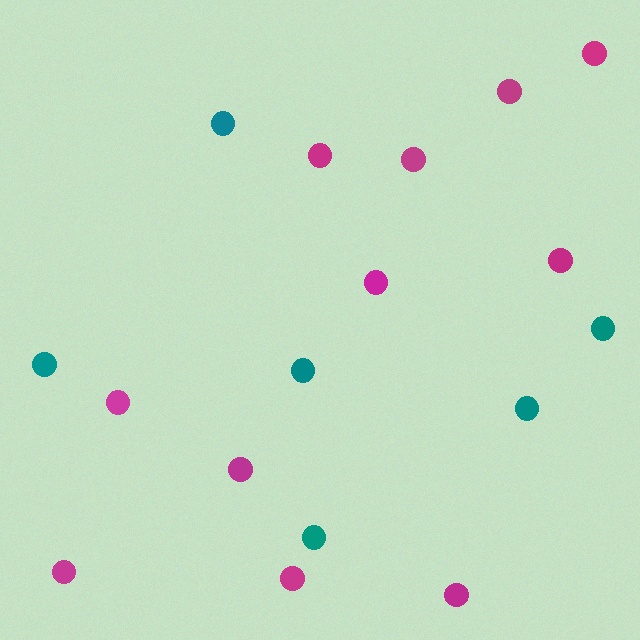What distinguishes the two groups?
There are 2 groups: one group of teal circles (6) and one group of magenta circles (11).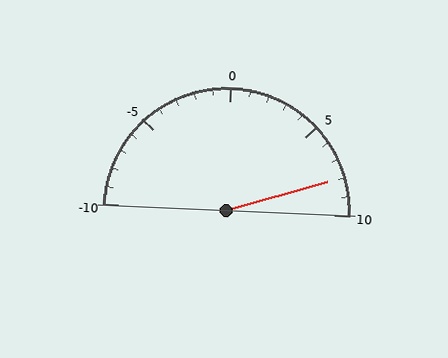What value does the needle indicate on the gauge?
The needle indicates approximately 8.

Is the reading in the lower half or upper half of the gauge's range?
The reading is in the upper half of the range (-10 to 10).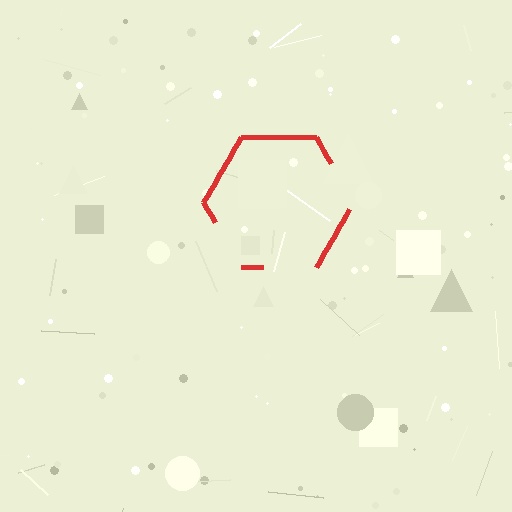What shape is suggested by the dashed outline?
The dashed outline suggests a hexagon.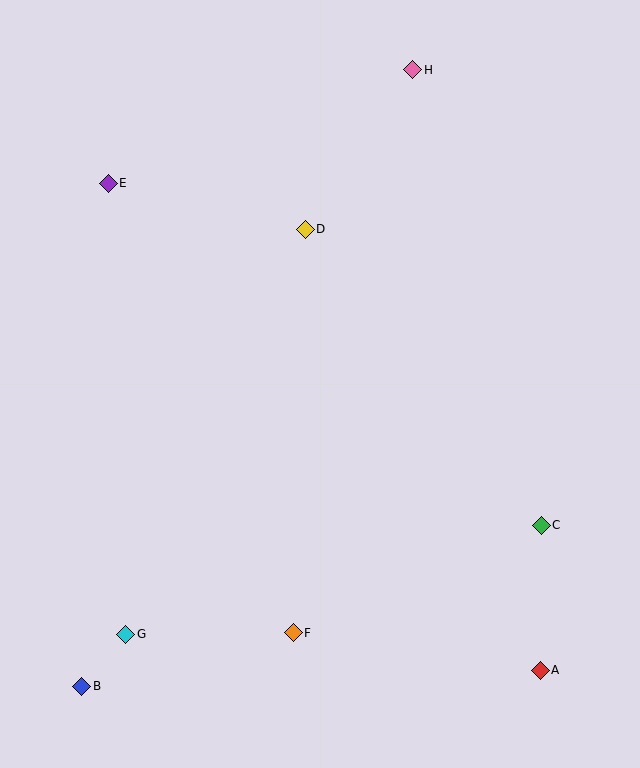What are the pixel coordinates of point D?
Point D is at (305, 229).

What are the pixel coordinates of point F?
Point F is at (293, 633).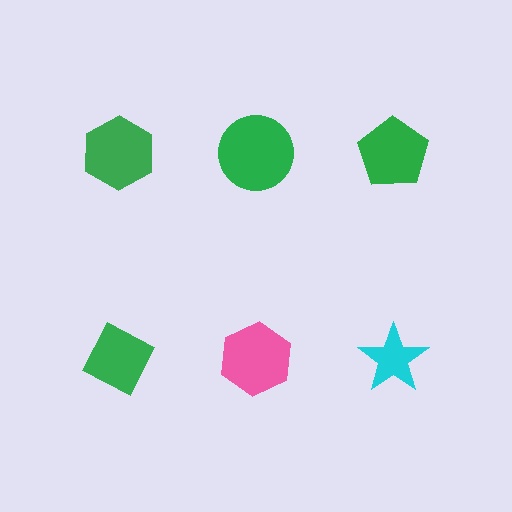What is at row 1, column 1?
A green hexagon.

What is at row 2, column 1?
A green diamond.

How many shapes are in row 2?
3 shapes.